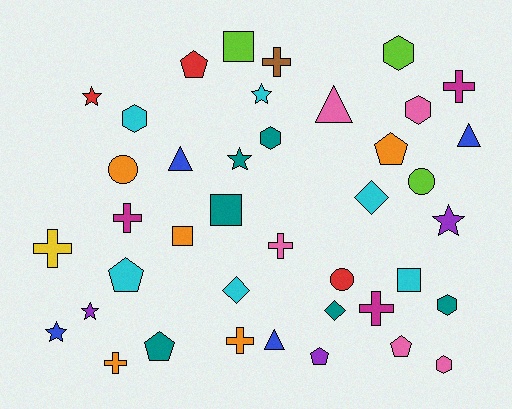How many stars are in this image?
There are 6 stars.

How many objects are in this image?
There are 40 objects.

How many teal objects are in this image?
There are 6 teal objects.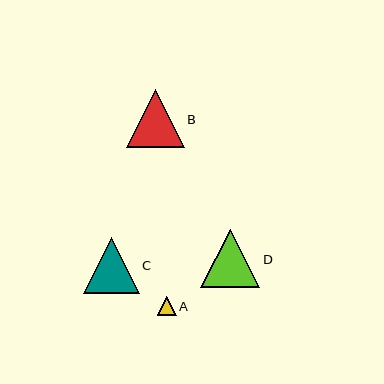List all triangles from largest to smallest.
From largest to smallest: D, B, C, A.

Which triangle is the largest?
Triangle D is the largest with a size of approximately 59 pixels.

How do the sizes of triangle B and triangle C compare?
Triangle B and triangle C are approximately the same size.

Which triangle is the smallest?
Triangle A is the smallest with a size of approximately 19 pixels.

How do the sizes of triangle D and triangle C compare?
Triangle D and triangle C are approximately the same size.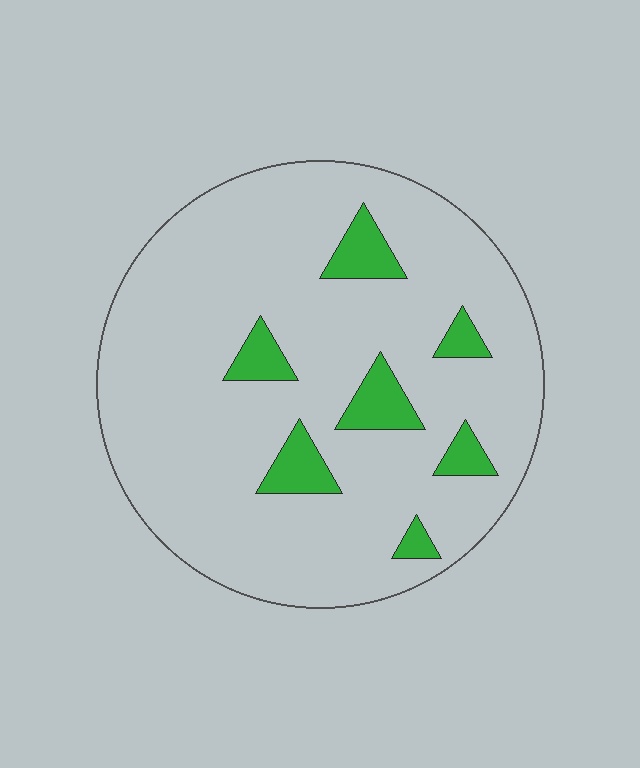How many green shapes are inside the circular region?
7.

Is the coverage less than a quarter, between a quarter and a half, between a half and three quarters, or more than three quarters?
Less than a quarter.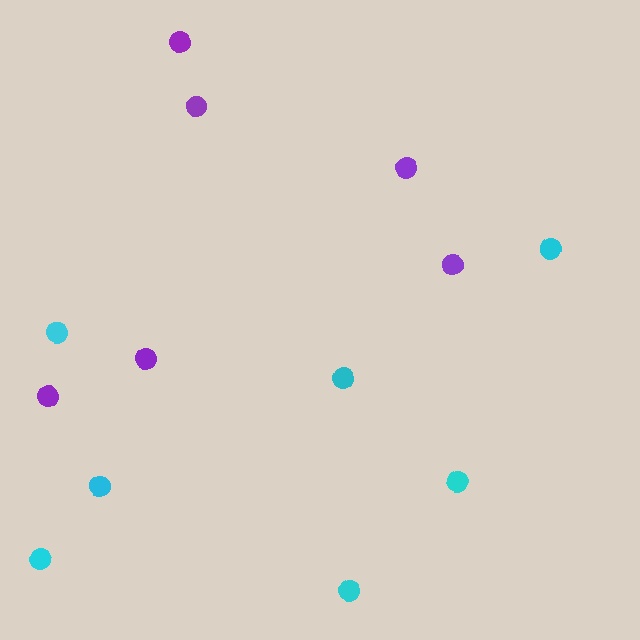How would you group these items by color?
There are 2 groups: one group of cyan circles (7) and one group of purple circles (6).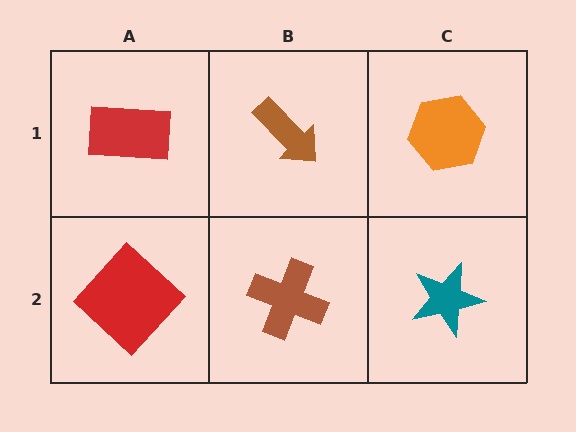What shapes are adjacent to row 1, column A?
A red diamond (row 2, column A), a brown arrow (row 1, column B).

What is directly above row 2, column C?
An orange hexagon.